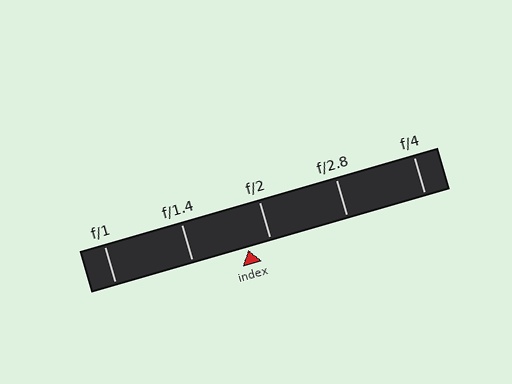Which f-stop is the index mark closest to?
The index mark is closest to f/2.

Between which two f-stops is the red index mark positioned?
The index mark is between f/1.4 and f/2.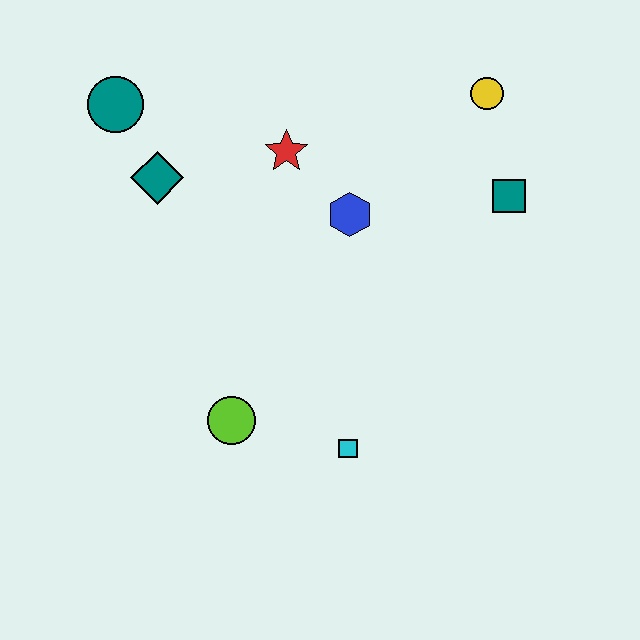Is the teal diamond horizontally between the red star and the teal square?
No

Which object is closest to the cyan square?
The lime circle is closest to the cyan square.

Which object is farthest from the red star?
The cyan square is farthest from the red star.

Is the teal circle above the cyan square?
Yes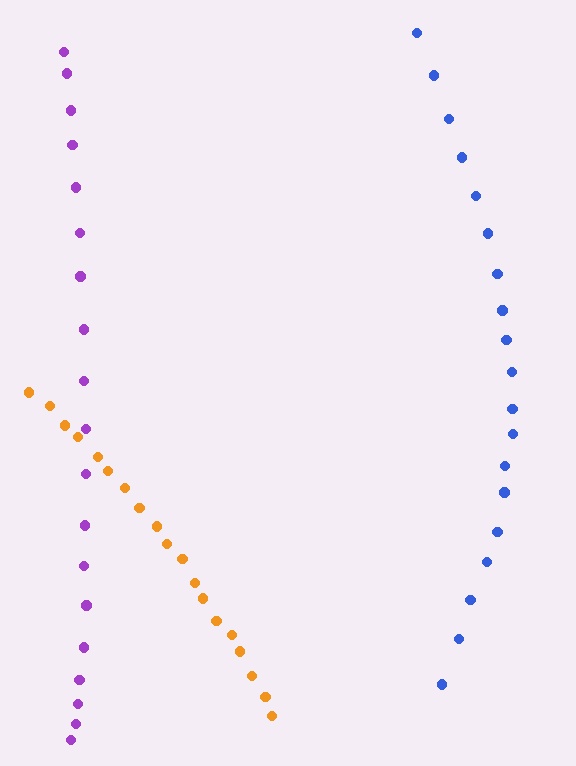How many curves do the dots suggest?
There are 3 distinct paths.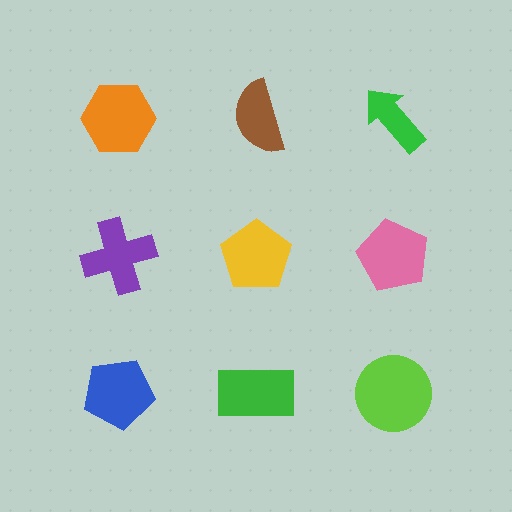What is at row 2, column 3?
A pink pentagon.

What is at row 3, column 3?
A lime circle.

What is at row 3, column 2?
A green rectangle.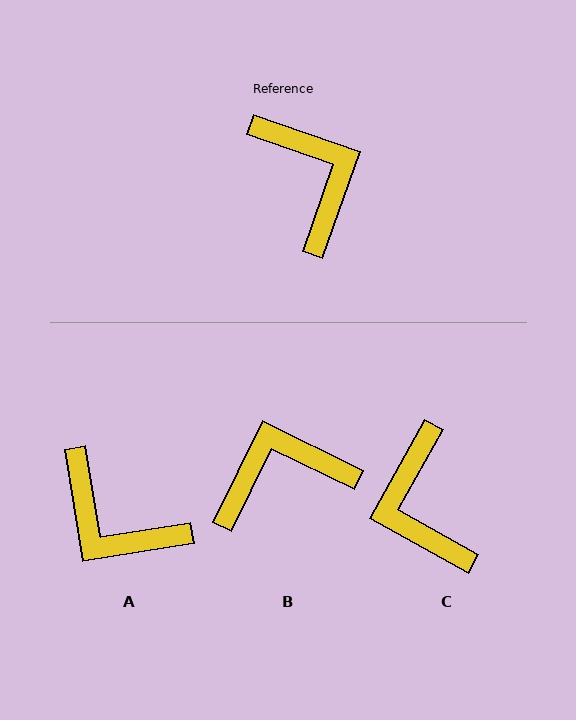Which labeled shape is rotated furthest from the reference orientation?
C, about 170 degrees away.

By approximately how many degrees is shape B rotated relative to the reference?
Approximately 83 degrees counter-clockwise.